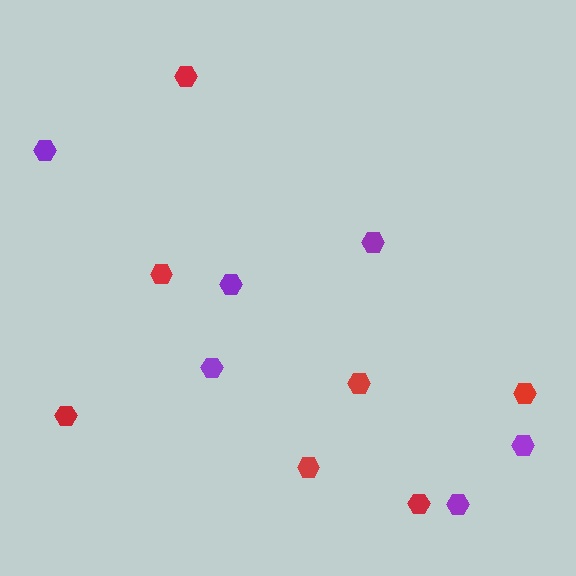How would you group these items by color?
There are 2 groups: one group of red hexagons (7) and one group of purple hexagons (6).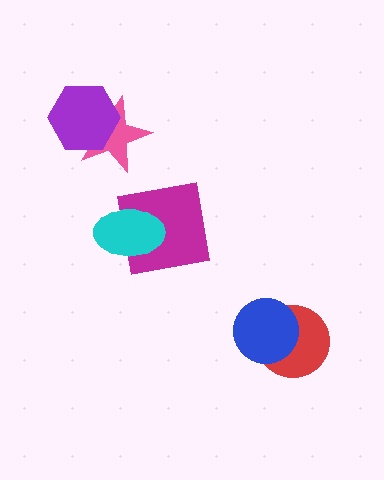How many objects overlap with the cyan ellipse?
1 object overlaps with the cyan ellipse.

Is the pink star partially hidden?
Yes, it is partially covered by another shape.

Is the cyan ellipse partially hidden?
No, no other shape covers it.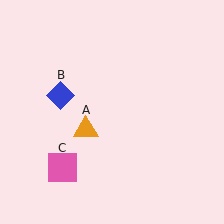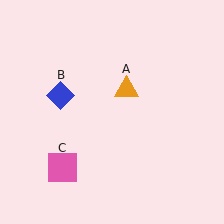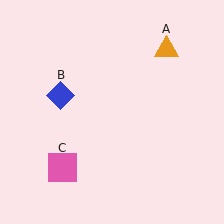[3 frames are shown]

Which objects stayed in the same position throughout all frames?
Blue diamond (object B) and pink square (object C) remained stationary.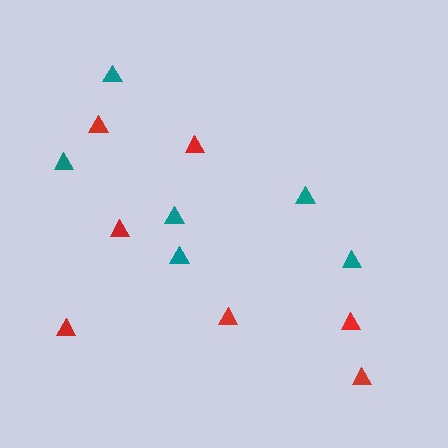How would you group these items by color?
There are 2 groups: one group of red triangles (7) and one group of teal triangles (6).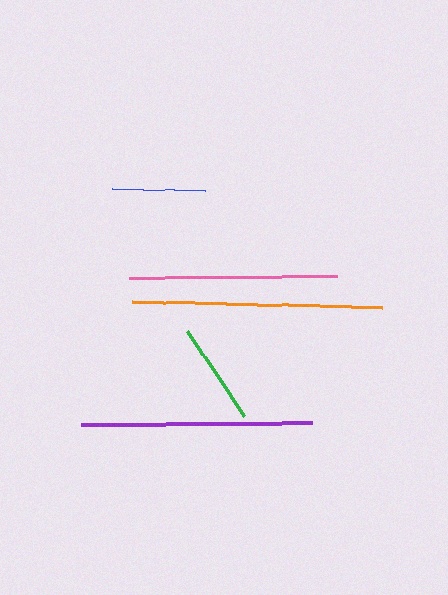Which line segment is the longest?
The orange line is the longest at approximately 251 pixels.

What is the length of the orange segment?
The orange segment is approximately 251 pixels long.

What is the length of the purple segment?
The purple segment is approximately 231 pixels long.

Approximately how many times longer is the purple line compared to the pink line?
The purple line is approximately 1.1 times the length of the pink line.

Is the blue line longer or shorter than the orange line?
The orange line is longer than the blue line.